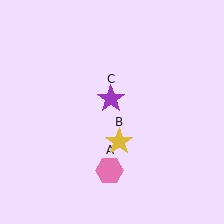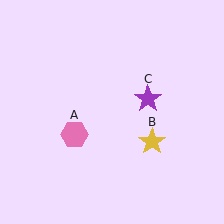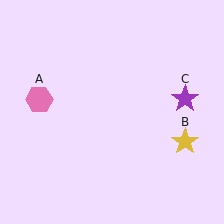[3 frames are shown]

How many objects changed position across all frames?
3 objects changed position: pink hexagon (object A), yellow star (object B), purple star (object C).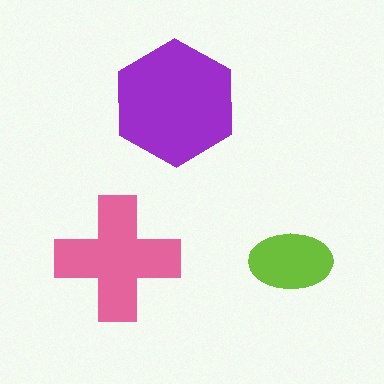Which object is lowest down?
The lime ellipse is bottommost.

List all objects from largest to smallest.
The purple hexagon, the pink cross, the lime ellipse.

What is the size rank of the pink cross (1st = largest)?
2nd.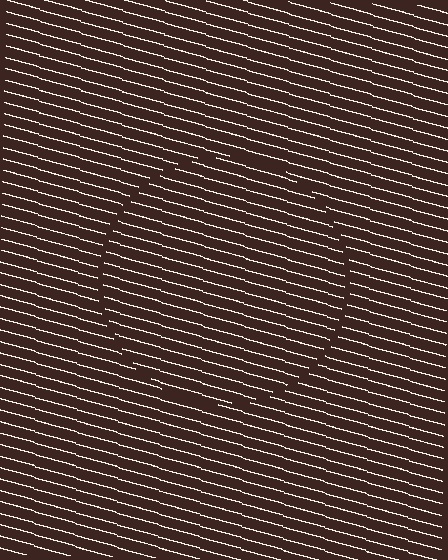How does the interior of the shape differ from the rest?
The interior of the shape contains the same grating, shifted by half a period — the contour is defined by the phase discontinuity where line-ends from the inner and outer gratings abut.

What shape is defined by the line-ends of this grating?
An illusory circle. The interior of the shape contains the same grating, shifted by half a period — the contour is defined by the phase discontinuity where line-ends from the inner and outer gratings abut.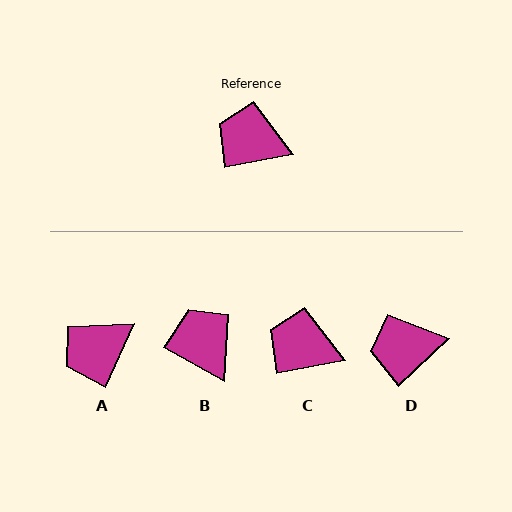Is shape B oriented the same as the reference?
No, it is off by about 41 degrees.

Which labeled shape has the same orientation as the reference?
C.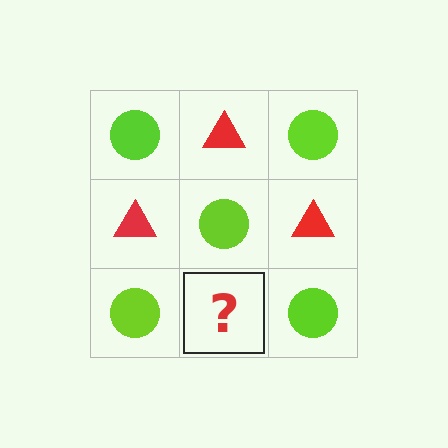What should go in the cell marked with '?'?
The missing cell should contain a red triangle.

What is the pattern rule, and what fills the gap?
The rule is that it alternates lime circle and red triangle in a checkerboard pattern. The gap should be filled with a red triangle.